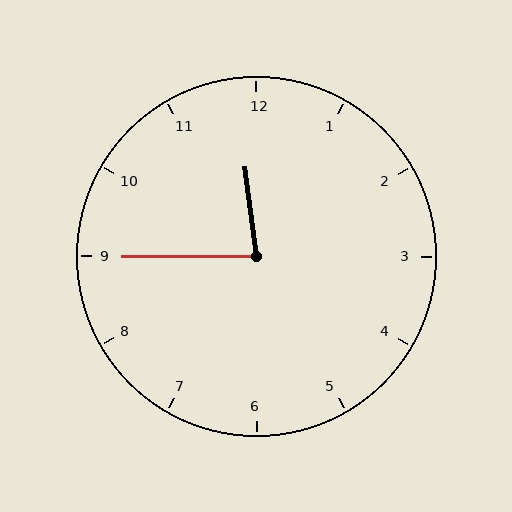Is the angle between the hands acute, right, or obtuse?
It is acute.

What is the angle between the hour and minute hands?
Approximately 82 degrees.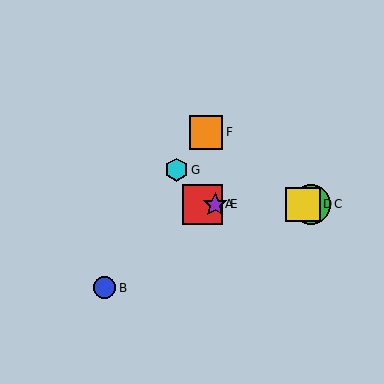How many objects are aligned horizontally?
4 objects (A, C, D, E) are aligned horizontally.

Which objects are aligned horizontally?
Objects A, C, D, E are aligned horizontally.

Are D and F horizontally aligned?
No, D is at y≈205 and F is at y≈132.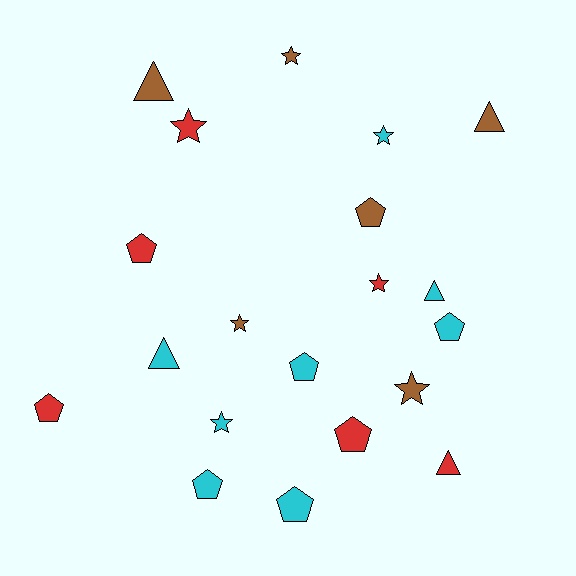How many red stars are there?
There are 2 red stars.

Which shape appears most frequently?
Pentagon, with 8 objects.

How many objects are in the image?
There are 20 objects.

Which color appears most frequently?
Cyan, with 8 objects.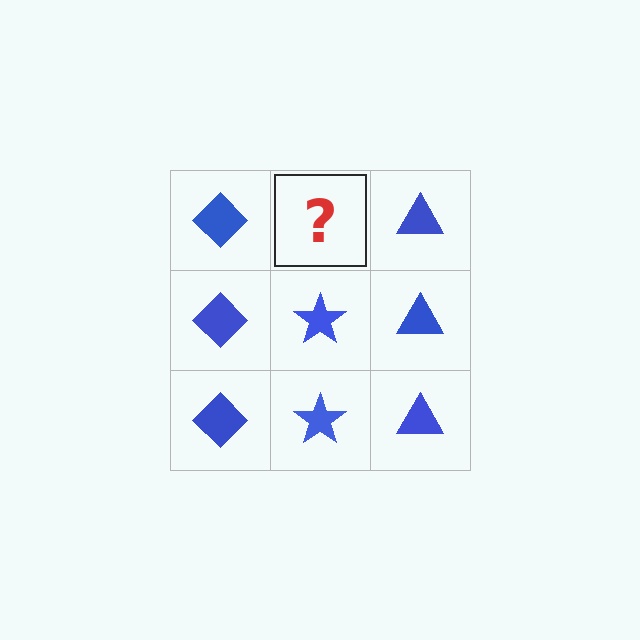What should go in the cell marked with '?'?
The missing cell should contain a blue star.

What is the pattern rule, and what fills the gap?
The rule is that each column has a consistent shape. The gap should be filled with a blue star.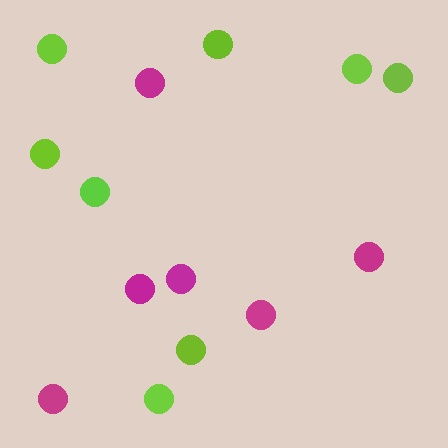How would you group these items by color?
There are 2 groups: one group of magenta circles (6) and one group of lime circles (8).